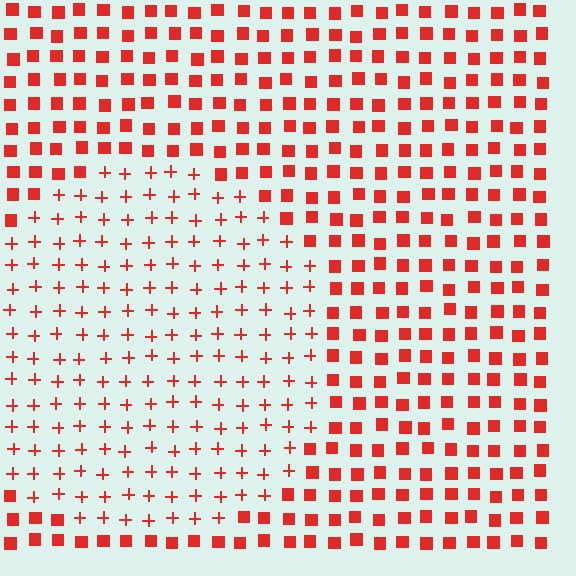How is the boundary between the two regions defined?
The boundary is defined by a change in element shape: plus signs inside vs. squares outside. All elements share the same color and spacing.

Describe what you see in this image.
The image is filled with small red elements arranged in a uniform grid. A circle-shaped region contains plus signs, while the surrounding area contains squares. The boundary is defined purely by the change in element shape.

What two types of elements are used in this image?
The image uses plus signs inside the circle region and squares outside it.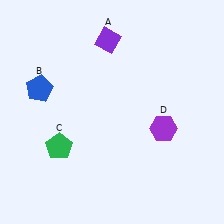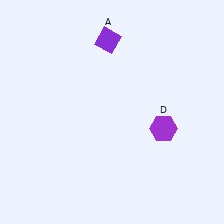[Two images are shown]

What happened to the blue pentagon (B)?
The blue pentagon (B) was removed in Image 2. It was in the top-left area of Image 1.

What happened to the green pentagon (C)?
The green pentagon (C) was removed in Image 2. It was in the bottom-left area of Image 1.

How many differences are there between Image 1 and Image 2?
There are 2 differences between the two images.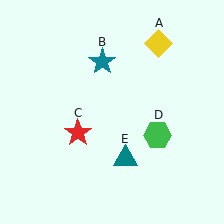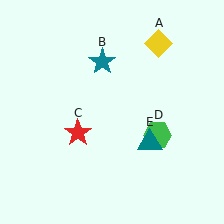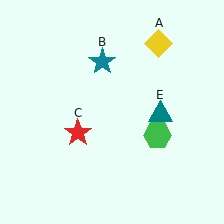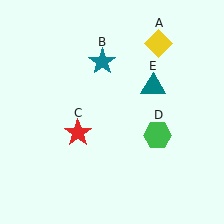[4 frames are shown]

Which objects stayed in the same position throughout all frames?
Yellow diamond (object A) and teal star (object B) and red star (object C) and green hexagon (object D) remained stationary.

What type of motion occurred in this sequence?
The teal triangle (object E) rotated counterclockwise around the center of the scene.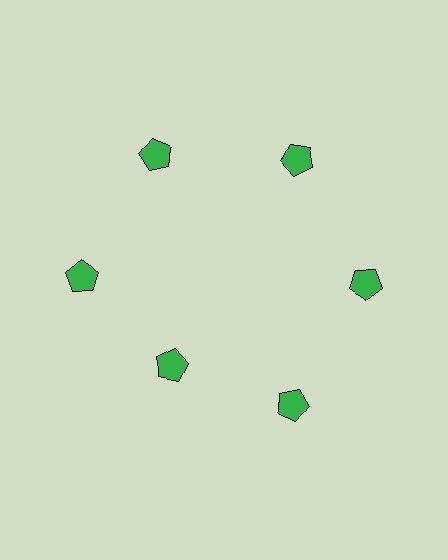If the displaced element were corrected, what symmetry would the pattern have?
It would have 6-fold rotational symmetry — the pattern would map onto itself every 60 degrees.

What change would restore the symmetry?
The symmetry would be restored by moving it outward, back onto the ring so that all 6 pentagons sit at equal angles and equal distance from the center.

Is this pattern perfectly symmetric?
No. The 6 green pentagons are arranged in a ring, but one element near the 7 o'clock position is pulled inward toward the center, breaking the 6-fold rotational symmetry.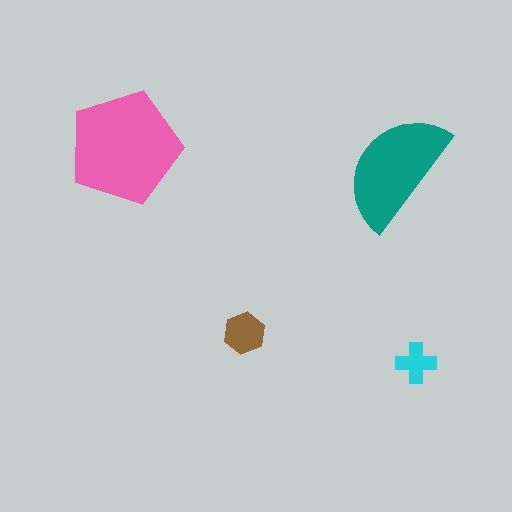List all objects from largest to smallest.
The pink pentagon, the teal semicircle, the brown hexagon, the cyan cross.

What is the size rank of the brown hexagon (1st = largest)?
3rd.